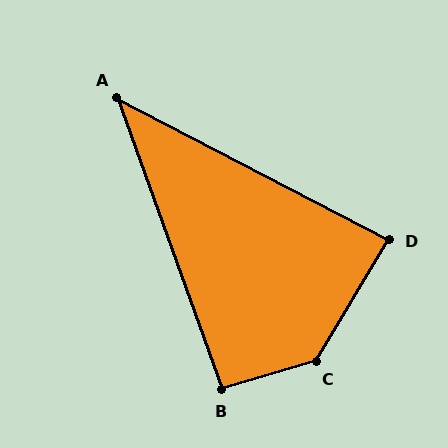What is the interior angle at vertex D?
Approximately 87 degrees (approximately right).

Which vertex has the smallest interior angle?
A, at approximately 43 degrees.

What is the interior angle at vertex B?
Approximately 93 degrees (approximately right).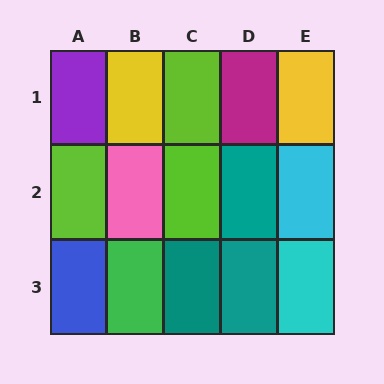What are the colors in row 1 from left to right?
Purple, yellow, lime, magenta, yellow.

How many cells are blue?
1 cell is blue.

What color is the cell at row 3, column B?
Green.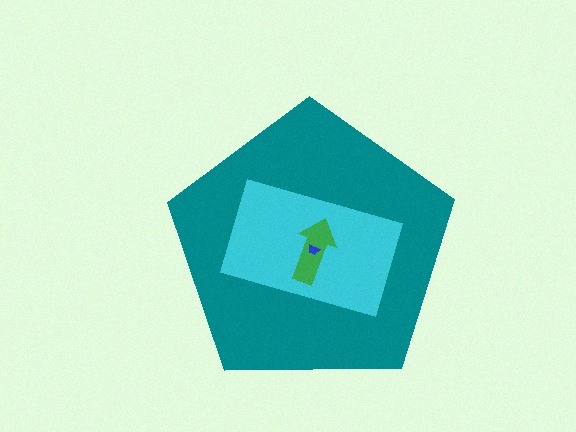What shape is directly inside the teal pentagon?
The cyan rectangle.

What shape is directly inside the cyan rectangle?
The green arrow.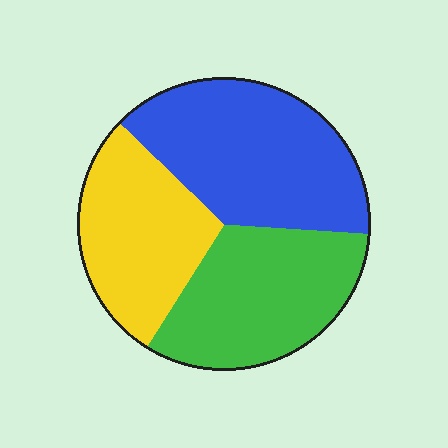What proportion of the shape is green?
Green takes up about one third (1/3) of the shape.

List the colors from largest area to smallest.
From largest to smallest: blue, green, yellow.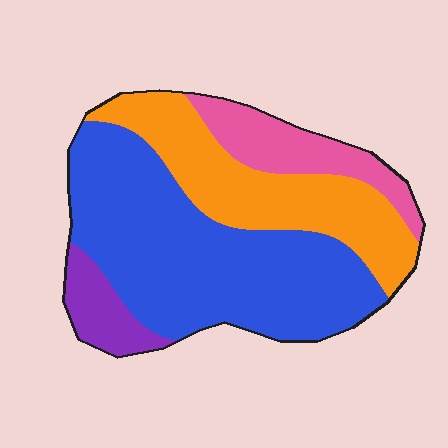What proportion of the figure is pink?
Pink takes up about one eighth (1/8) of the figure.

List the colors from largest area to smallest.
From largest to smallest: blue, orange, pink, purple.